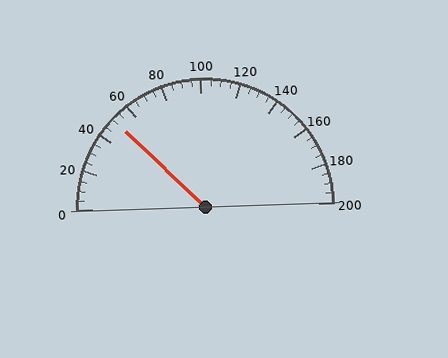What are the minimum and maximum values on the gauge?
The gauge ranges from 0 to 200.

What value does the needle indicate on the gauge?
The needle indicates approximately 50.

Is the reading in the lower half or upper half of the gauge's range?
The reading is in the lower half of the range (0 to 200).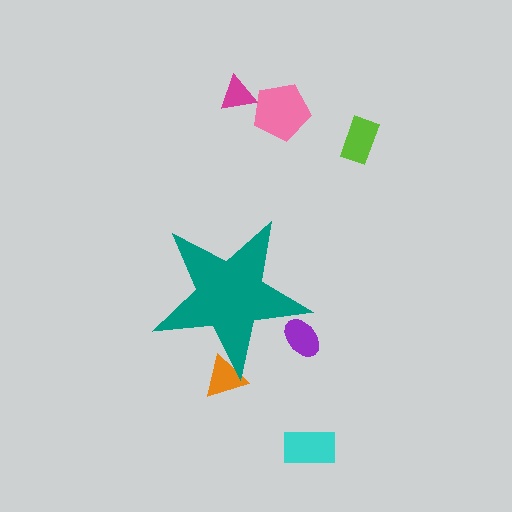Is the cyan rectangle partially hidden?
No, the cyan rectangle is fully visible.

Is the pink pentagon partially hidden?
No, the pink pentagon is fully visible.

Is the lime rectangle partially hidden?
No, the lime rectangle is fully visible.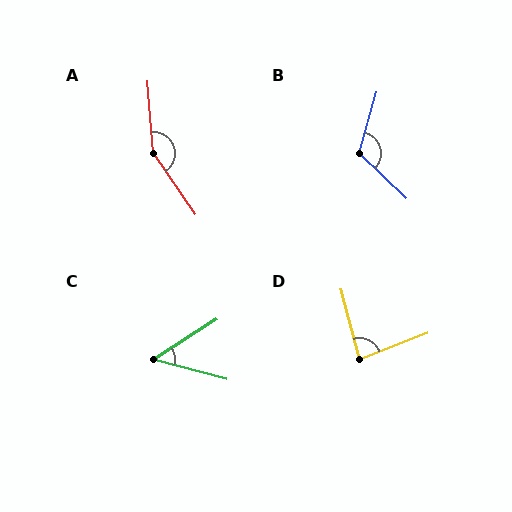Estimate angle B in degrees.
Approximately 118 degrees.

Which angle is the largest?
A, at approximately 150 degrees.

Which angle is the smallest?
C, at approximately 47 degrees.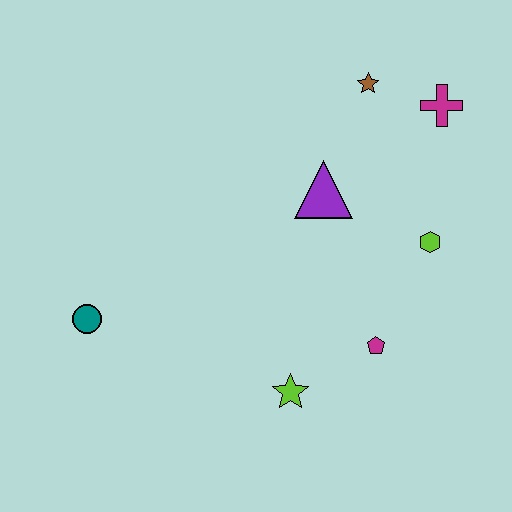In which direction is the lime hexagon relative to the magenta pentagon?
The lime hexagon is above the magenta pentagon.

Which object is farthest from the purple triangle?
The teal circle is farthest from the purple triangle.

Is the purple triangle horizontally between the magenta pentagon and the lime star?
Yes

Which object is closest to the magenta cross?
The brown star is closest to the magenta cross.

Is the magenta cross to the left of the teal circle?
No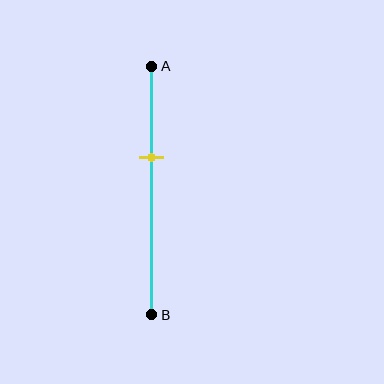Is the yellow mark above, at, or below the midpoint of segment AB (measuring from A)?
The yellow mark is above the midpoint of segment AB.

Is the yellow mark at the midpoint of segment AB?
No, the mark is at about 35% from A, not at the 50% midpoint.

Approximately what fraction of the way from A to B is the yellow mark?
The yellow mark is approximately 35% of the way from A to B.